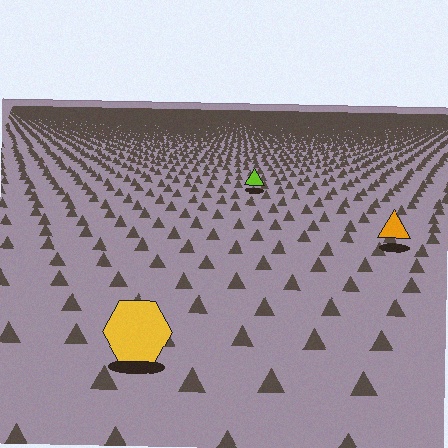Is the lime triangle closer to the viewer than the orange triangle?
No. The orange triangle is closer — you can tell from the texture gradient: the ground texture is coarser near it.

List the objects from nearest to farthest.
From nearest to farthest: the yellow hexagon, the orange triangle, the lime triangle.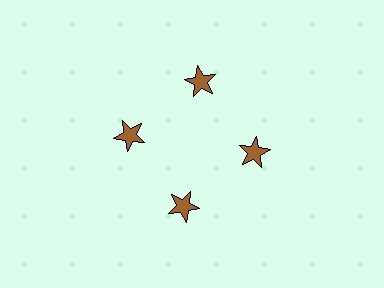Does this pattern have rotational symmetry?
Yes, this pattern has 4-fold rotational symmetry. It looks the same after rotating 90 degrees around the center.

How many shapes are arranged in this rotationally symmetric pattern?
There are 4 shapes, arranged in 4 groups of 1.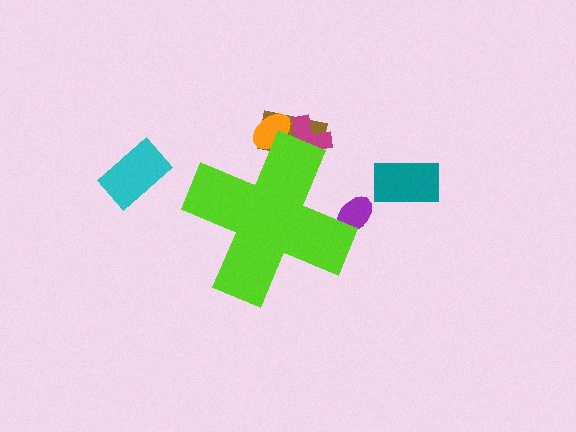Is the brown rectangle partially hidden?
Yes, the brown rectangle is partially hidden behind the lime cross.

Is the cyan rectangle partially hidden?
No, the cyan rectangle is fully visible.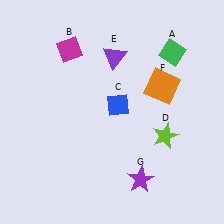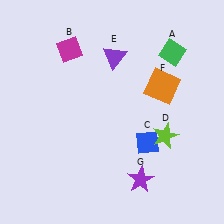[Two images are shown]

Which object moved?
The blue diamond (C) moved down.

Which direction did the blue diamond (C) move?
The blue diamond (C) moved down.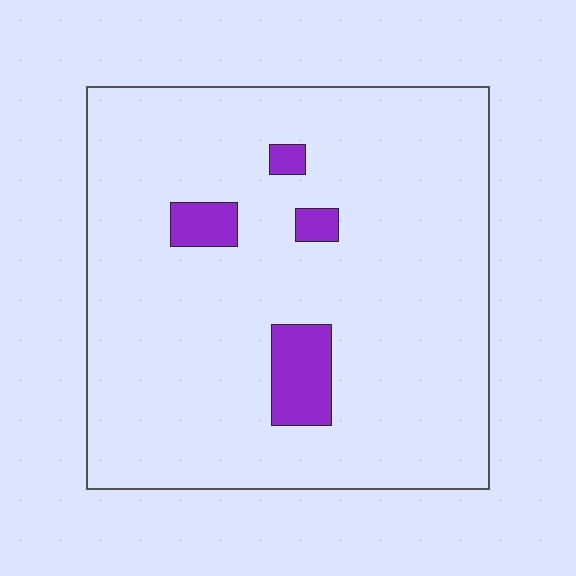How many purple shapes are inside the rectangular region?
4.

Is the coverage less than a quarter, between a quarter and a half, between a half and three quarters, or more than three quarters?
Less than a quarter.